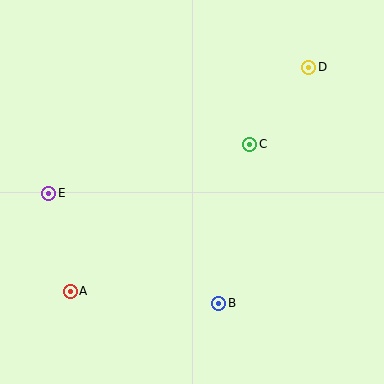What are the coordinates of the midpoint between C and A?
The midpoint between C and A is at (160, 218).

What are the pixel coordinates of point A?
Point A is at (70, 291).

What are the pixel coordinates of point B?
Point B is at (219, 303).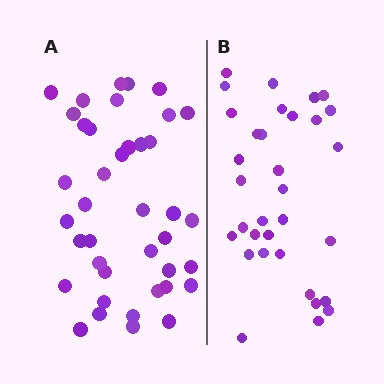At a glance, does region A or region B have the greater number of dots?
Region A (the left region) has more dots.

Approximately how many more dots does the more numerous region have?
Region A has roughly 8 or so more dots than region B.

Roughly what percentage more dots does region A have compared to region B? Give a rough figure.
About 20% more.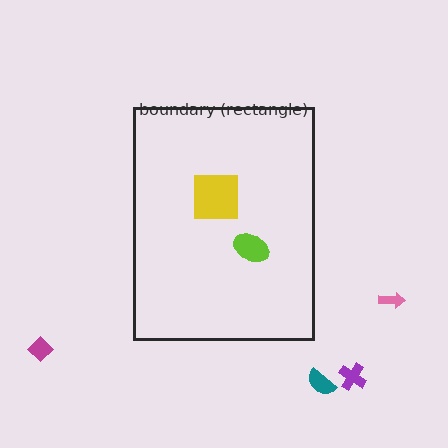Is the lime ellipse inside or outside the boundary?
Inside.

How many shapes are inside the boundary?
2 inside, 4 outside.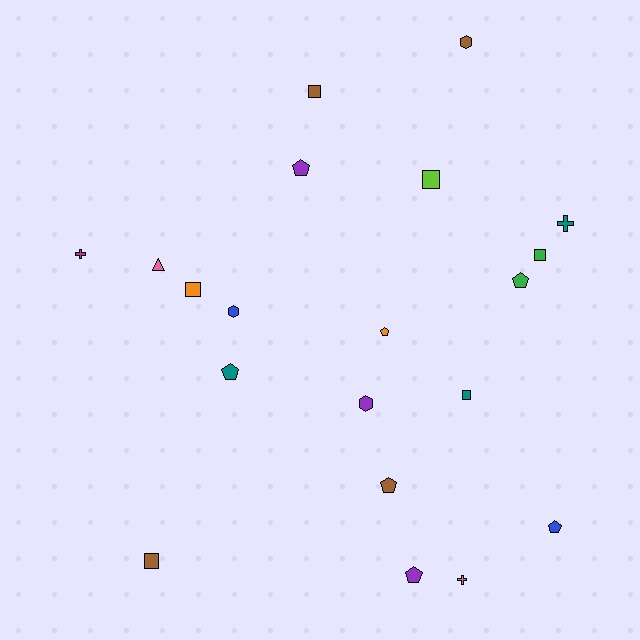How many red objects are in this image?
There are no red objects.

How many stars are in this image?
There are no stars.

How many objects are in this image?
There are 20 objects.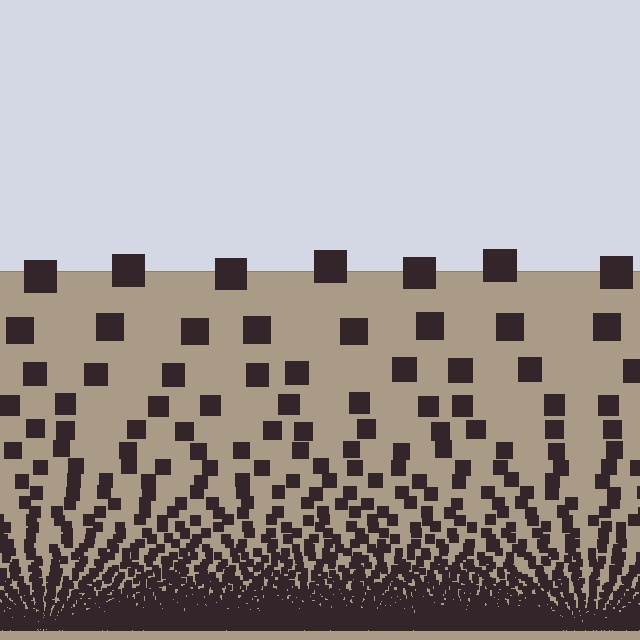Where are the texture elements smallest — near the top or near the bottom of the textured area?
Near the bottom.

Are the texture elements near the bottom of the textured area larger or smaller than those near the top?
Smaller. The gradient is inverted — elements near the bottom are smaller and denser.